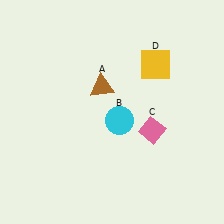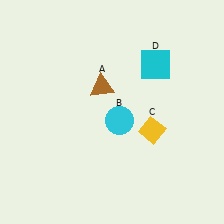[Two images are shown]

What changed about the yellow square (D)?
In Image 1, D is yellow. In Image 2, it changed to cyan.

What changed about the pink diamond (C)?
In Image 1, C is pink. In Image 2, it changed to yellow.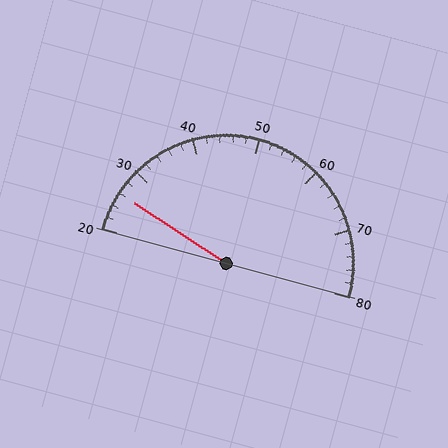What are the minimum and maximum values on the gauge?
The gauge ranges from 20 to 80.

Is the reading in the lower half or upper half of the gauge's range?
The reading is in the lower half of the range (20 to 80).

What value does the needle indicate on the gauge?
The needle indicates approximately 26.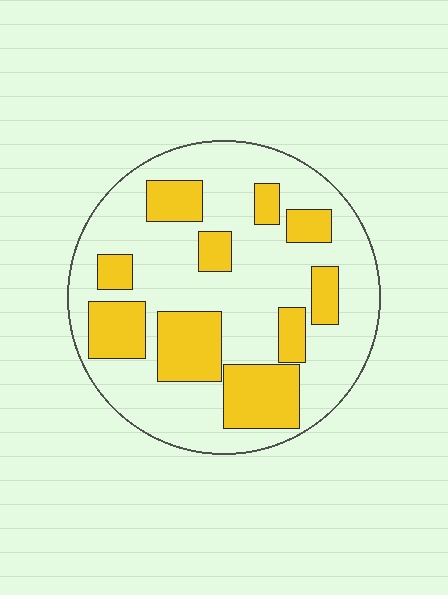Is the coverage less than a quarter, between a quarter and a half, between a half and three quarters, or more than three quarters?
Between a quarter and a half.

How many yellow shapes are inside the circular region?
10.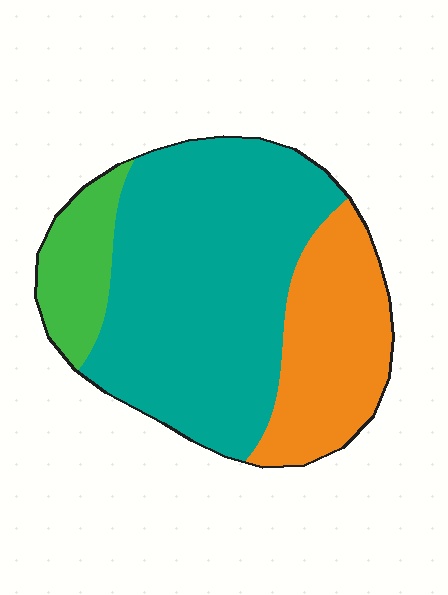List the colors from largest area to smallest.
From largest to smallest: teal, orange, green.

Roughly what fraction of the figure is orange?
Orange covers 26% of the figure.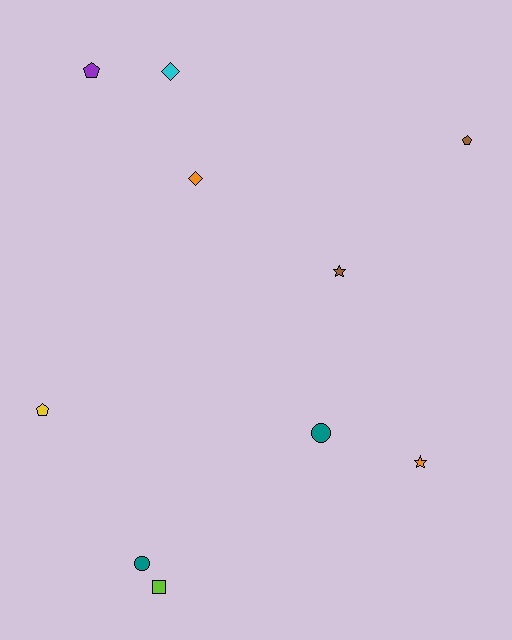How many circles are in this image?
There are 2 circles.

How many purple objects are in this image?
There is 1 purple object.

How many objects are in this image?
There are 10 objects.